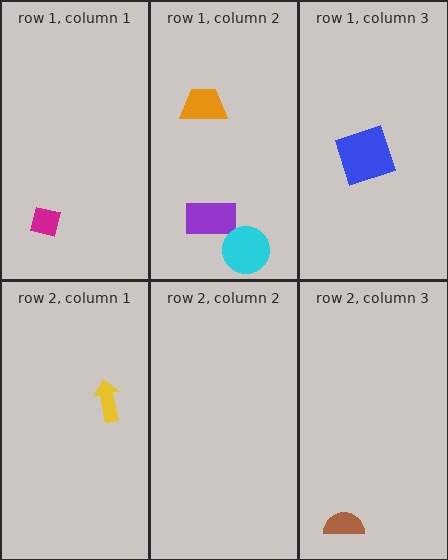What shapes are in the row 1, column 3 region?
The blue square.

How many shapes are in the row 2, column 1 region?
1.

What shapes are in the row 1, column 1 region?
The magenta square.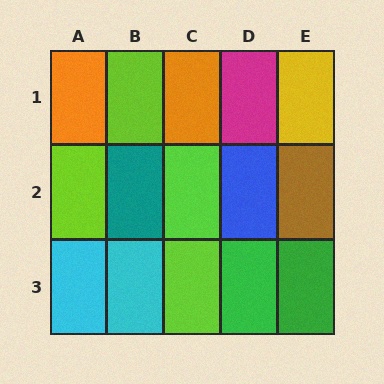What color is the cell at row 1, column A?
Orange.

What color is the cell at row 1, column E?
Yellow.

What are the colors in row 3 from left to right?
Cyan, cyan, lime, green, green.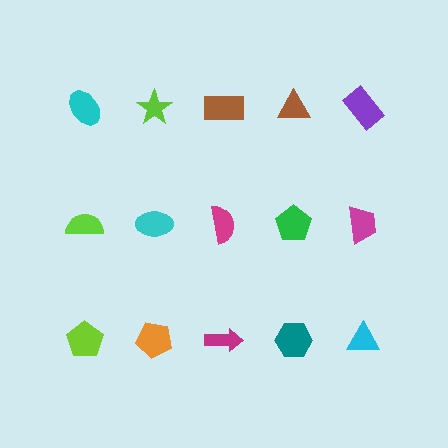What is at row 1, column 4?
A brown triangle.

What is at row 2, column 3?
A magenta semicircle.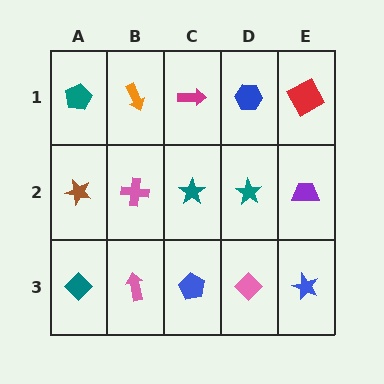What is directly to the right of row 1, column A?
An orange arrow.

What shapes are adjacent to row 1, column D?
A teal star (row 2, column D), a magenta arrow (row 1, column C), a red square (row 1, column E).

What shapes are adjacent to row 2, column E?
A red square (row 1, column E), a blue star (row 3, column E), a teal star (row 2, column D).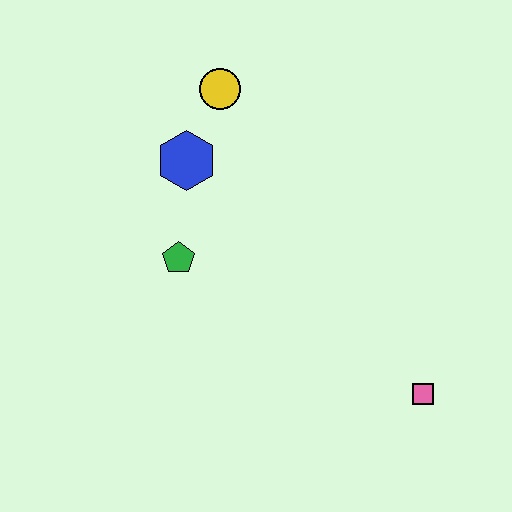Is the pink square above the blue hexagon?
No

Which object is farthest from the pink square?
The yellow circle is farthest from the pink square.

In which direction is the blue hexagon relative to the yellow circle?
The blue hexagon is below the yellow circle.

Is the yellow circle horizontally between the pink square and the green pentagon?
Yes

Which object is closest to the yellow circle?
The blue hexagon is closest to the yellow circle.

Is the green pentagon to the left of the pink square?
Yes